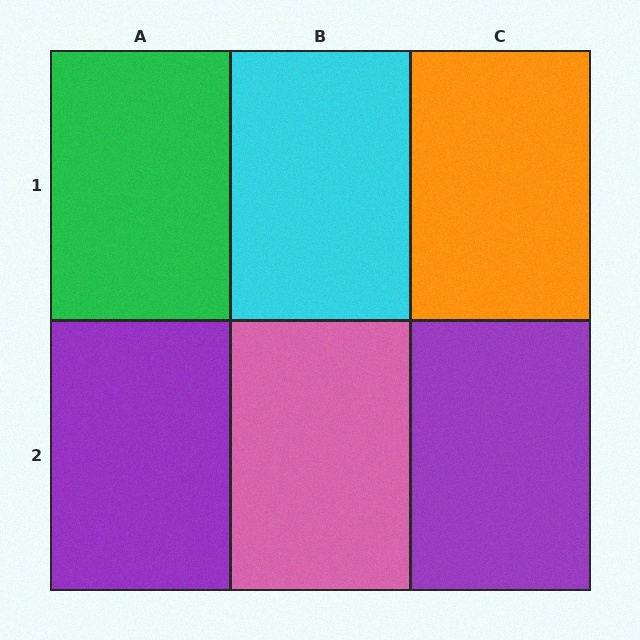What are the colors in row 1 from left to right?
Green, cyan, orange.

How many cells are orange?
1 cell is orange.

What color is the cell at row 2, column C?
Purple.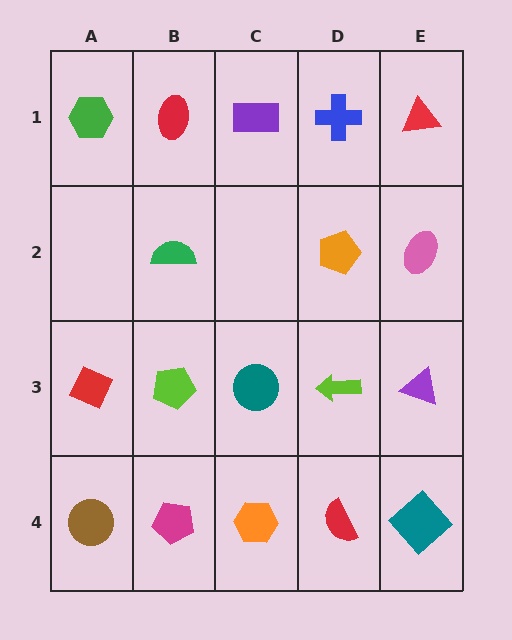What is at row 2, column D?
An orange pentagon.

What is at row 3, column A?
A red diamond.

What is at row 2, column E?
A pink ellipse.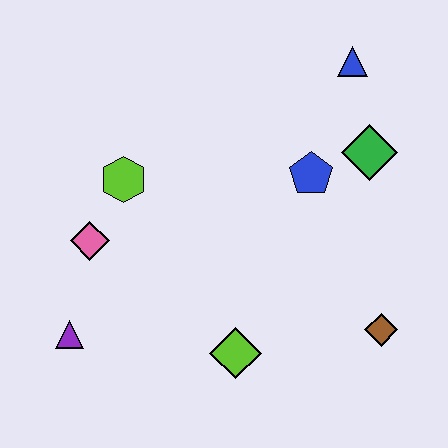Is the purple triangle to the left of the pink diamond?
Yes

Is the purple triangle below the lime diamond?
No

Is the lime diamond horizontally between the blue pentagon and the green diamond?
No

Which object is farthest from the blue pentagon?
The purple triangle is farthest from the blue pentagon.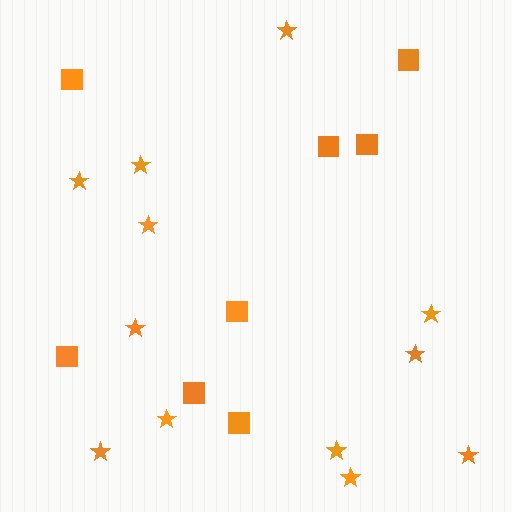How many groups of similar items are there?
There are 2 groups: one group of stars (12) and one group of squares (8).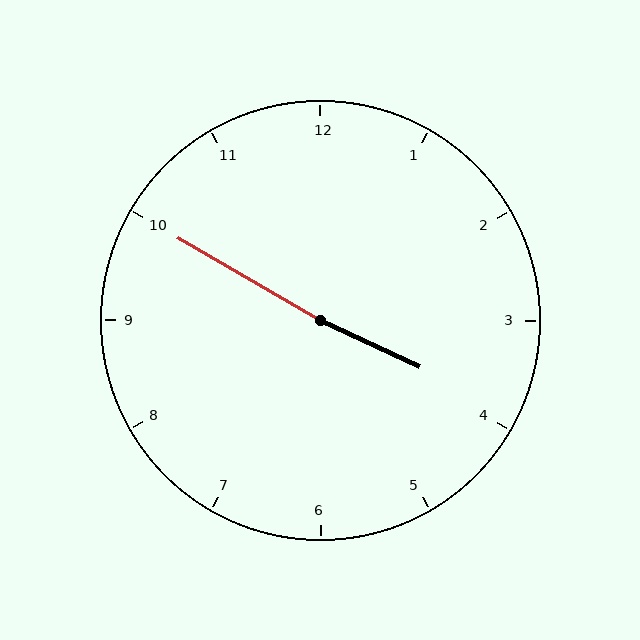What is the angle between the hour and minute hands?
Approximately 175 degrees.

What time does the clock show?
3:50.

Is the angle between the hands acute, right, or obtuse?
It is obtuse.